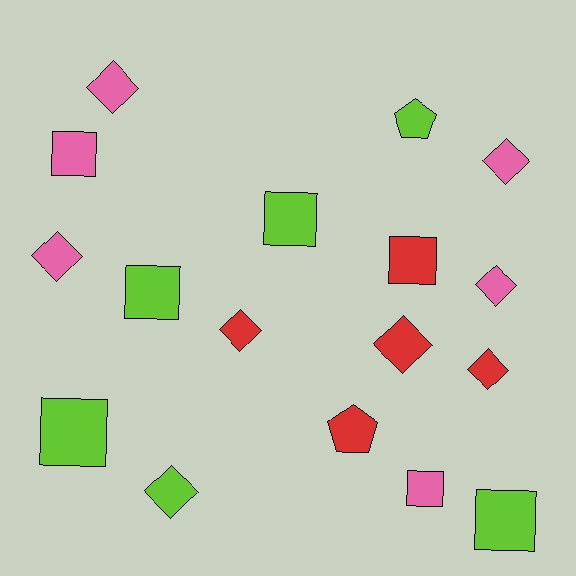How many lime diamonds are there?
There is 1 lime diamond.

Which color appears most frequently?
Lime, with 6 objects.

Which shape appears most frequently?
Diamond, with 8 objects.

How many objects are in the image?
There are 17 objects.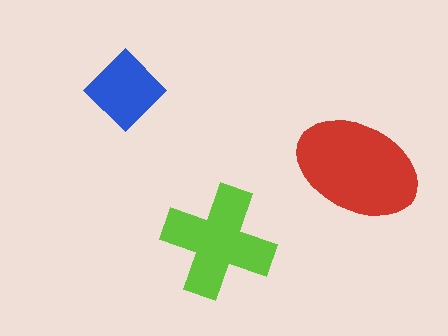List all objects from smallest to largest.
The blue diamond, the lime cross, the red ellipse.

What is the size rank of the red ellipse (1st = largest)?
1st.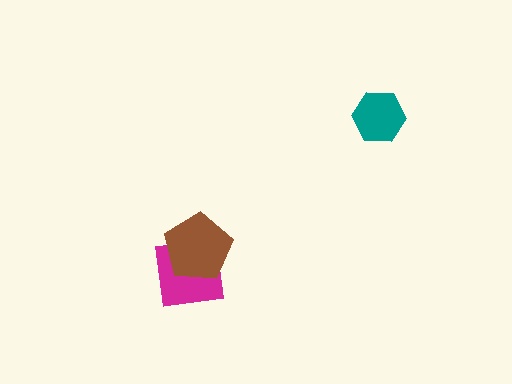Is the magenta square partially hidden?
Yes, it is partially covered by another shape.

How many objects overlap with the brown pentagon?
1 object overlaps with the brown pentagon.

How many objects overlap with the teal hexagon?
0 objects overlap with the teal hexagon.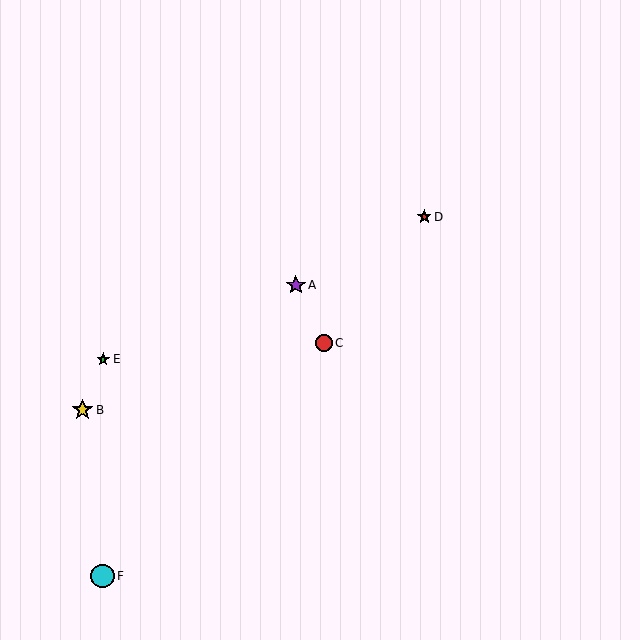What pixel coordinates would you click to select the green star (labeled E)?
Click at (103, 359) to select the green star E.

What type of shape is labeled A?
Shape A is a purple star.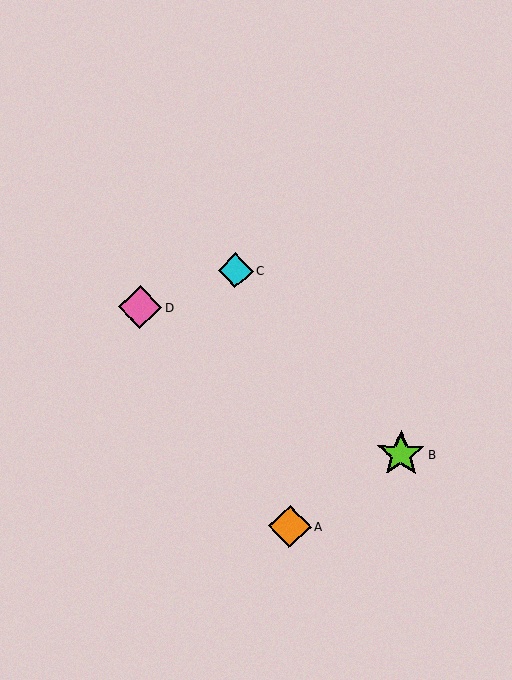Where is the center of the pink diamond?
The center of the pink diamond is at (140, 307).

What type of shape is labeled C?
Shape C is a cyan diamond.